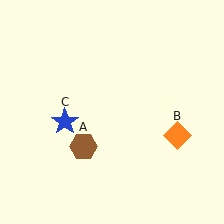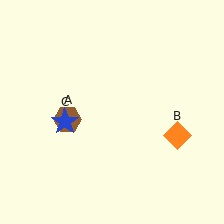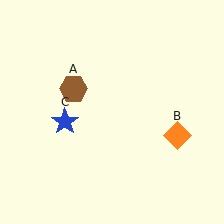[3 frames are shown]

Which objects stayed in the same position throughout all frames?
Orange diamond (object B) and blue star (object C) remained stationary.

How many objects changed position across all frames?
1 object changed position: brown hexagon (object A).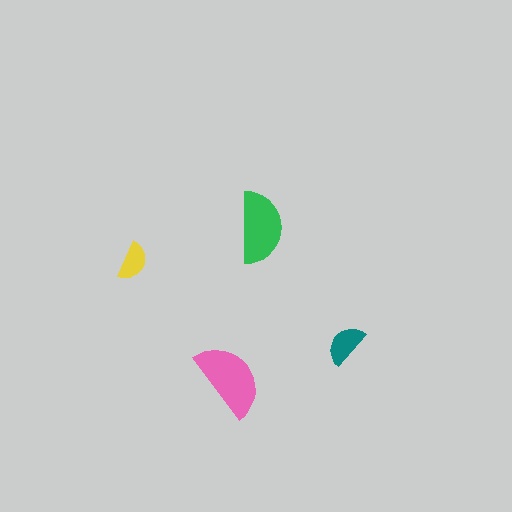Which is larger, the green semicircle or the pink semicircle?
The pink one.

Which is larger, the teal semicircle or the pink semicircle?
The pink one.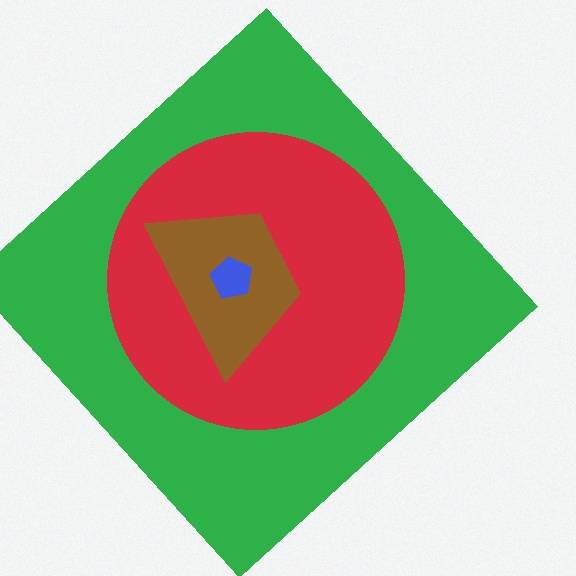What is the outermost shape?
The green diamond.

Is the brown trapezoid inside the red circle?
Yes.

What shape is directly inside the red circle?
The brown trapezoid.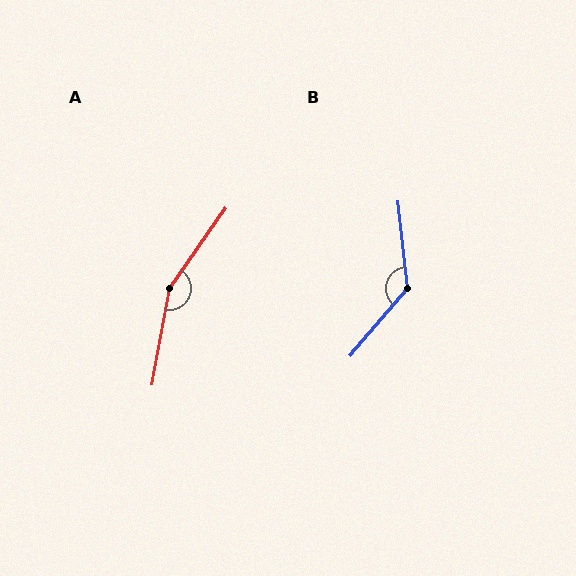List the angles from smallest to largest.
B (134°), A (155°).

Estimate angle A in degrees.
Approximately 155 degrees.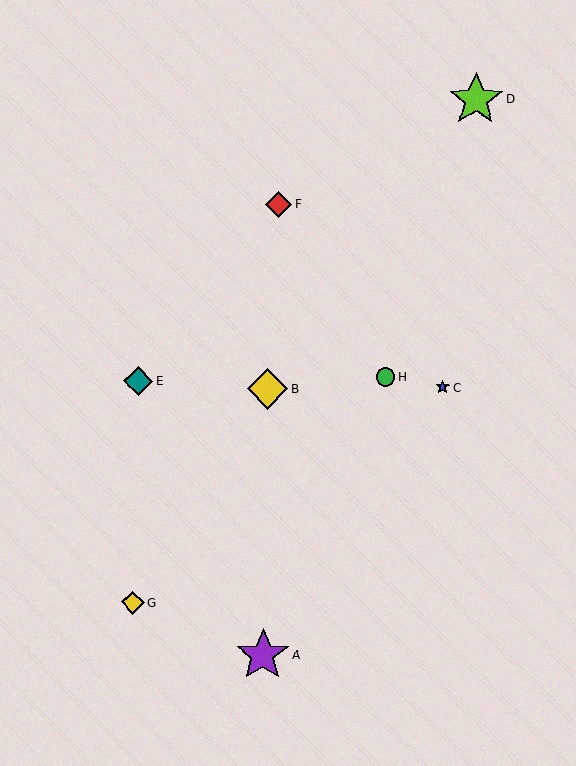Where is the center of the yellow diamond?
The center of the yellow diamond is at (133, 602).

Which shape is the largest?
The lime star (labeled D) is the largest.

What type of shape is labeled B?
Shape B is a yellow diamond.